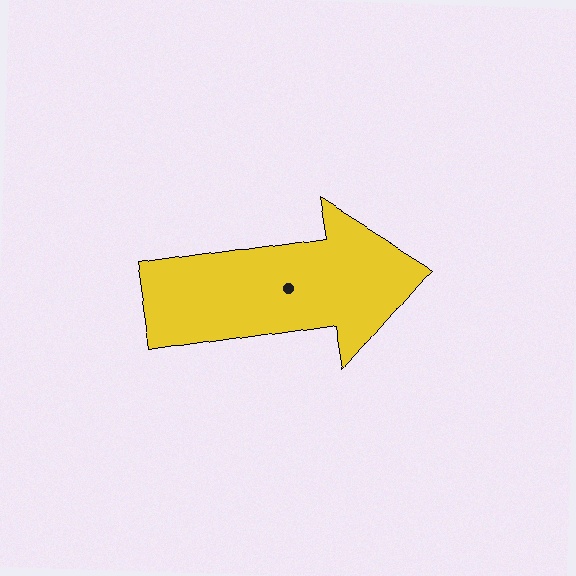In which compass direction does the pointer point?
East.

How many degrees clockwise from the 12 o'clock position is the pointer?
Approximately 81 degrees.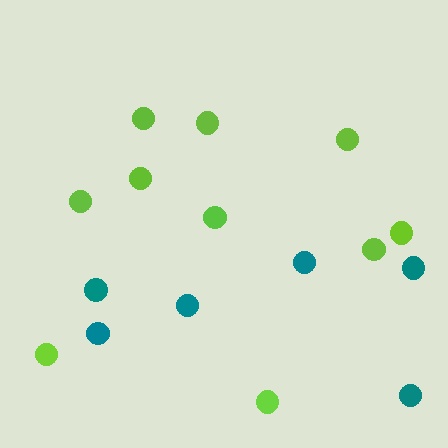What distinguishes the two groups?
There are 2 groups: one group of lime circles (10) and one group of teal circles (6).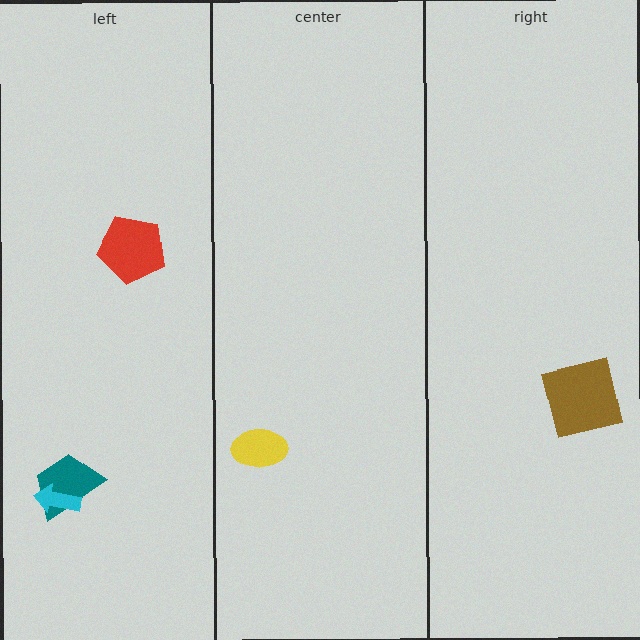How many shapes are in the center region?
1.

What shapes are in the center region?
The yellow ellipse.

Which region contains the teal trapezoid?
The left region.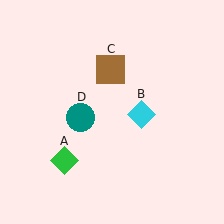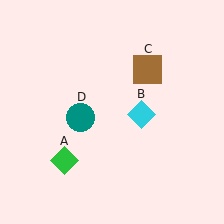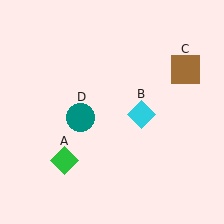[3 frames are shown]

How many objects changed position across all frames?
1 object changed position: brown square (object C).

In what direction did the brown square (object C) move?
The brown square (object C) moved right.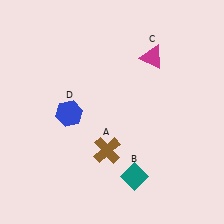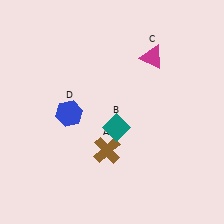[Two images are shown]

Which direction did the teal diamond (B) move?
The teal diamond (B) moved up.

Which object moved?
The teal diamond (B) moved up.